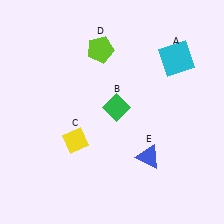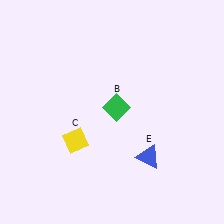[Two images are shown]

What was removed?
The cyan square (A), the lime pentagon (D) were removed in Image 2.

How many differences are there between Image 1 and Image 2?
There are 2 differences between the two images.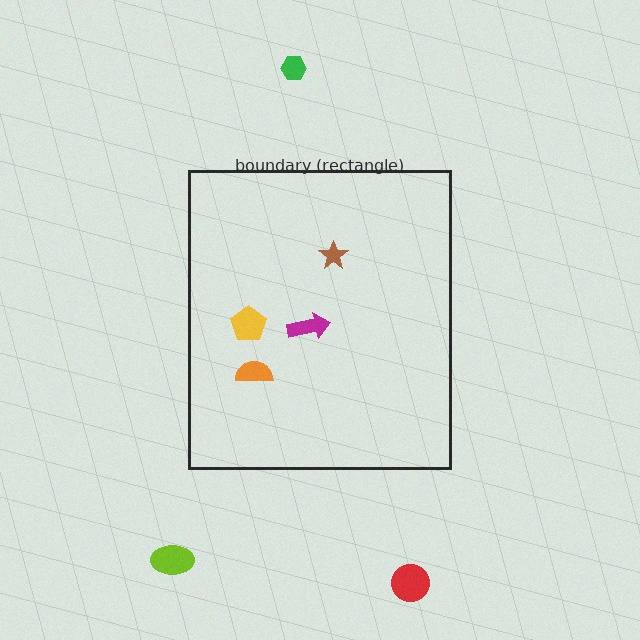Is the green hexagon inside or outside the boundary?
Outside.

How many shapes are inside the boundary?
4 inside, 3 outside.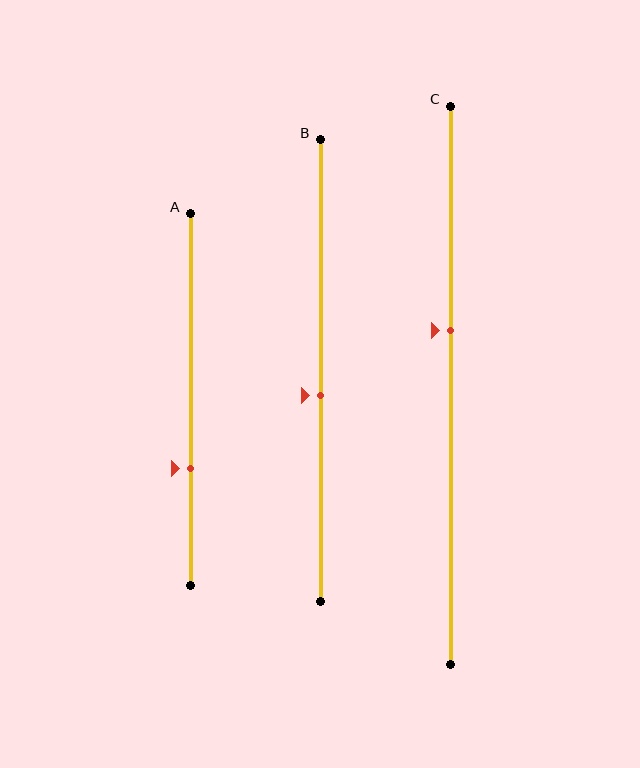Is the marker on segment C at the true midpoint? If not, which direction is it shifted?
No, the marker on segment C is shifted upward by about 10% of the segment length.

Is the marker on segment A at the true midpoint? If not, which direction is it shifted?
No, the marker on segment A is shifted downward by about 19% of the segment length.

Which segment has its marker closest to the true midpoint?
Segment B has its marker closest to the true midpoint.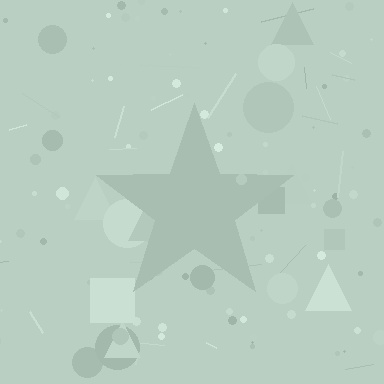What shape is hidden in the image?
A star is hidden in the image.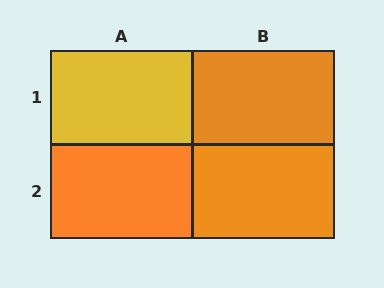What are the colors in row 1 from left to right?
Yellow, orange.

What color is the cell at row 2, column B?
Orange.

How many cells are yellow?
1 cell is yellow.